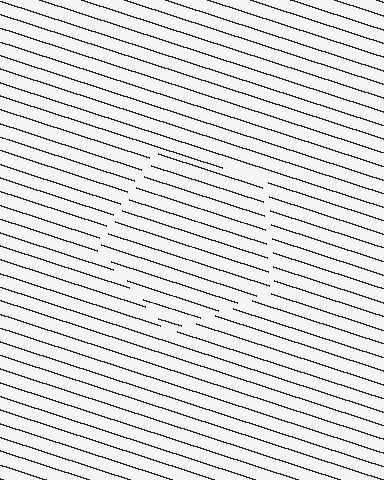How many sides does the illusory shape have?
5 sides — the line-ends trace a pentagon.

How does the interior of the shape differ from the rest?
The interior of the shape contains the same grating, shifted by half a period — the contour is defined by the phase discontinuity where line-ends from the inner and outer gratings abut.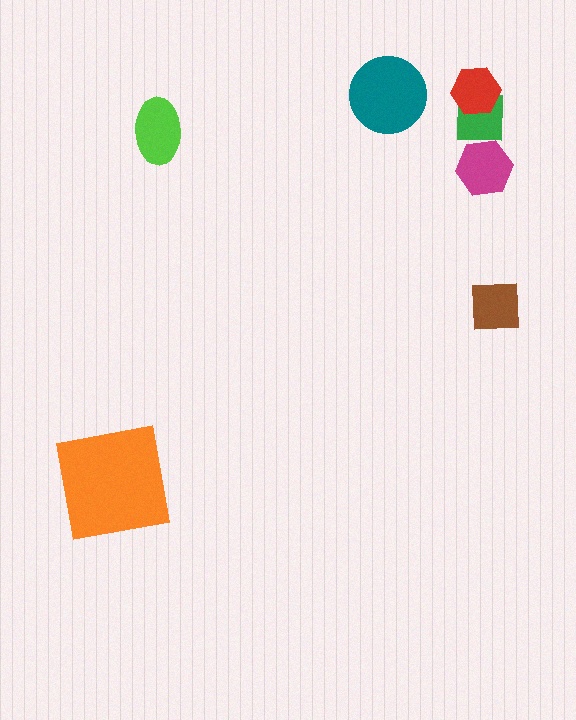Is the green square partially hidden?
Yes, it is partially covered by another shape.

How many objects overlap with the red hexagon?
1 object overlaps with the red hexagon.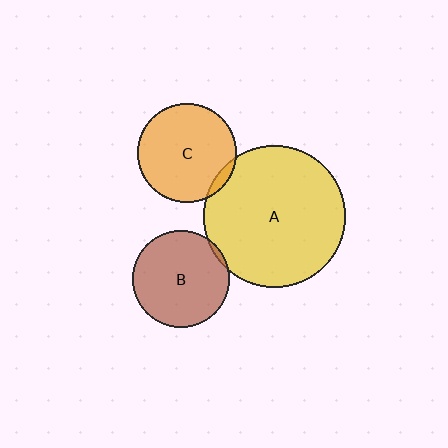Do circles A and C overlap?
Yes.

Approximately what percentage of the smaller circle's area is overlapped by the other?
Approximately 5%.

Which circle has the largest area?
Circle A (yellow).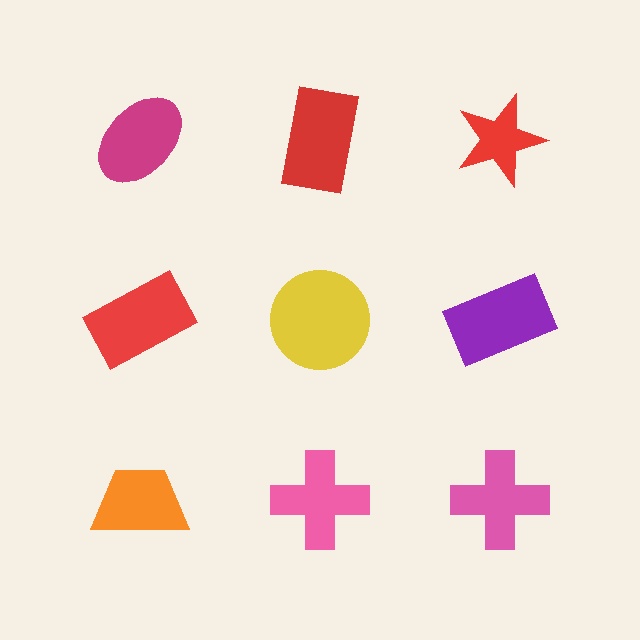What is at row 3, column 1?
An orange trapezoid.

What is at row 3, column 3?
A pink cross.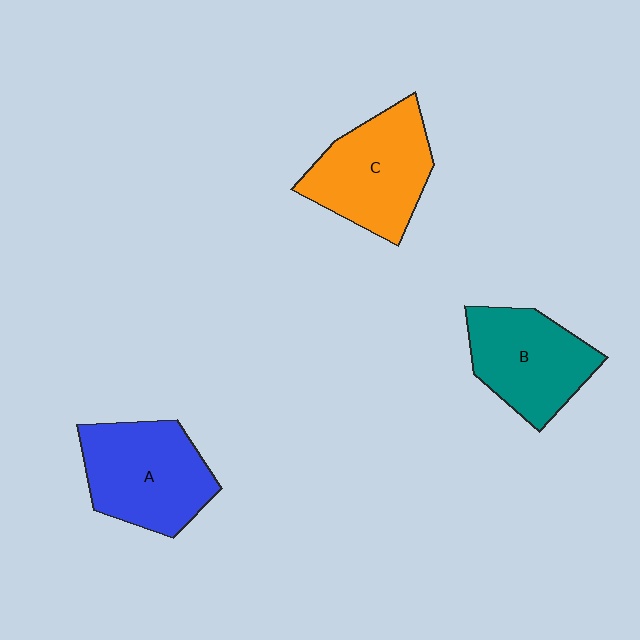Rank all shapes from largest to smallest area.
From largest to smallest: A (blue), C (orange), B (teal).